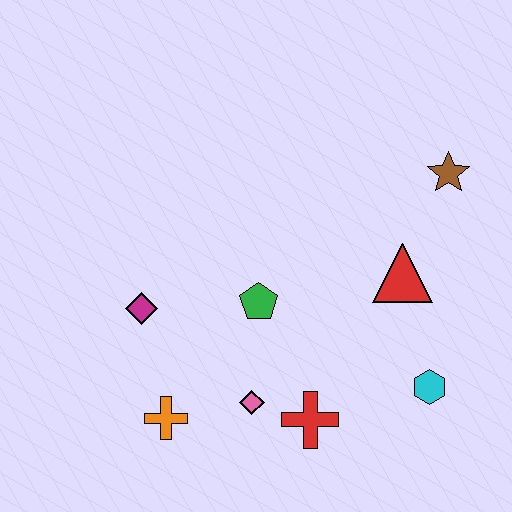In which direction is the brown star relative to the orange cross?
The brown star is to the right of the orange cross.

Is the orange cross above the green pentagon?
No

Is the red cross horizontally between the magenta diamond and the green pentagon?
No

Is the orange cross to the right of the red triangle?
No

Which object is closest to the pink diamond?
The red cross is closest to the pink diamond.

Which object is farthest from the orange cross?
The brown star is farthest from the orange cross.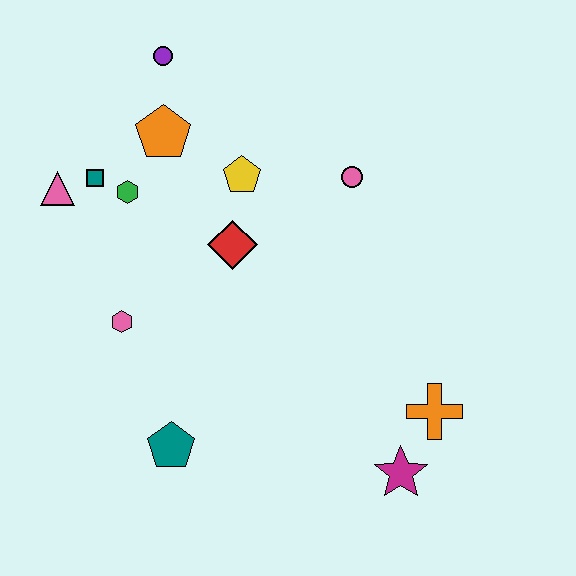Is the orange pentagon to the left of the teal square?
No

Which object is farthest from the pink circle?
The teal pentagon is farthest from the pink circle.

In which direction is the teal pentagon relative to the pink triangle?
The teal pentagon is below the pink triangle.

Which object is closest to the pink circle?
The yellow pentagon is closest to the pink circle.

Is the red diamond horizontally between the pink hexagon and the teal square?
No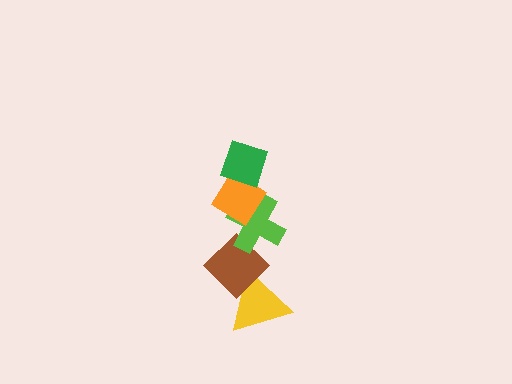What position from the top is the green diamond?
The green diamond is 1st from the top.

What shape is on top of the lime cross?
The orange diamond is on top of the lime cross.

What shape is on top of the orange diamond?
The green diamond is on top of the orange diamond.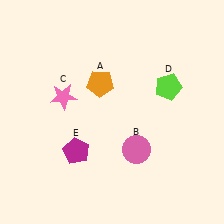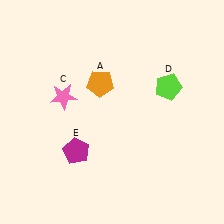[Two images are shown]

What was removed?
The pink circle (B) was removed in Image 2.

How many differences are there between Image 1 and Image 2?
There is 1 difference between the two images.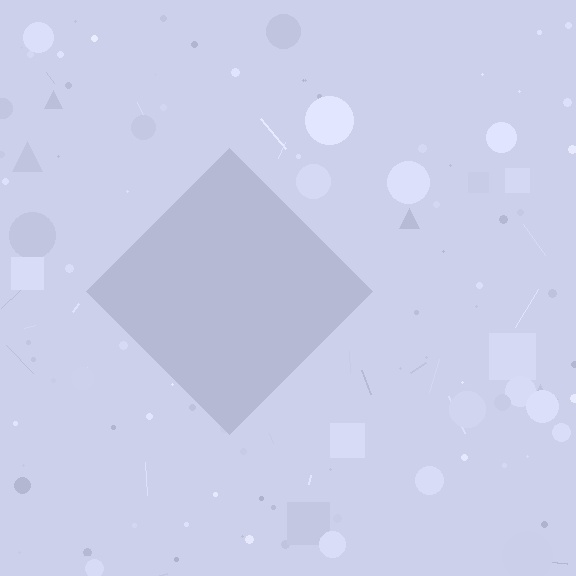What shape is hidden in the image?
A diamond is hidden in the image.